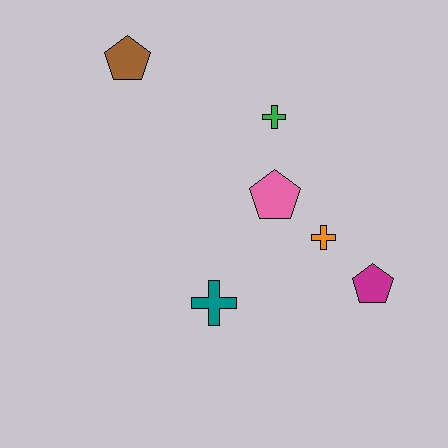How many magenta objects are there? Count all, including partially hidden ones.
There is 1 magenta object.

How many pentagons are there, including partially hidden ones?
There are 3 pentagons.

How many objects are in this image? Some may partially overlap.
There are 6 objects.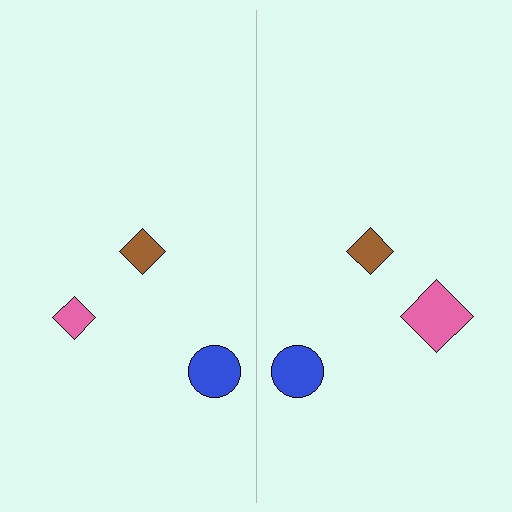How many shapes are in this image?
There are 6 shapes in this image.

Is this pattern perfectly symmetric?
No, the pattern is not perfectly symmetric. The pink diamond on the right side has a different size than its mirror counterpart.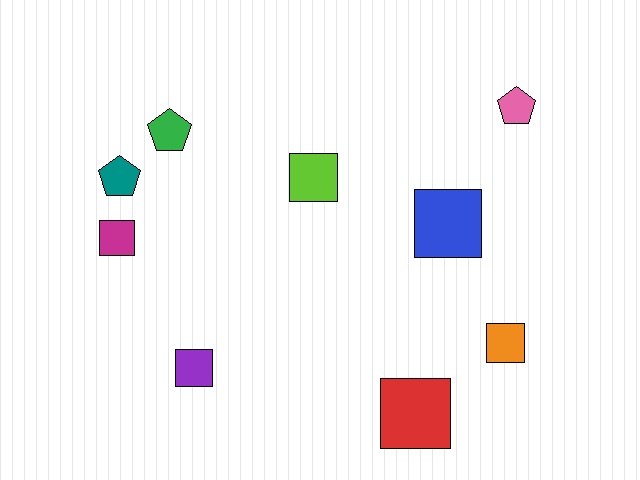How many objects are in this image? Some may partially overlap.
There are 9 objects.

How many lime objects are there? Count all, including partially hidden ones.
There is 1 lime object.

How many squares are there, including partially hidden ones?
There are 6 squares.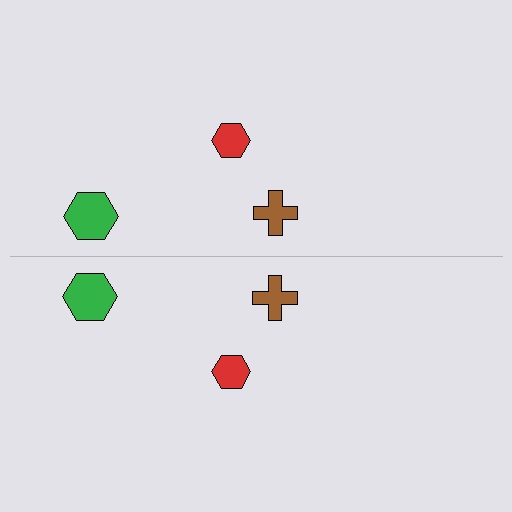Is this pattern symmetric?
Yes, this pattern has bilateral (reflection) symmetry.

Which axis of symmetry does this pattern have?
The pattern has a horizontal axis of symmetry running through the center of the image.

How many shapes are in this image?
There are 6 shapes in this image.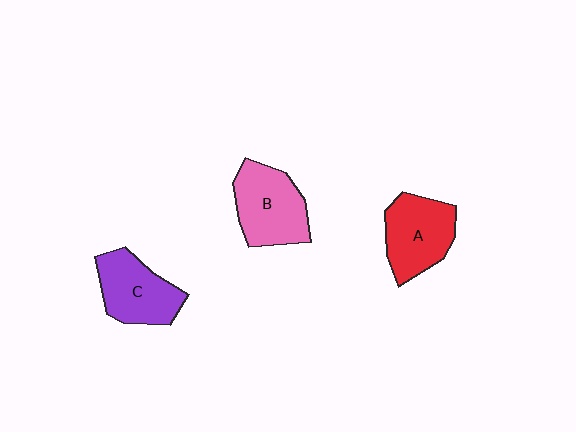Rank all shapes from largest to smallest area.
From largest to smallest: B (pink), A (red), C (purple).